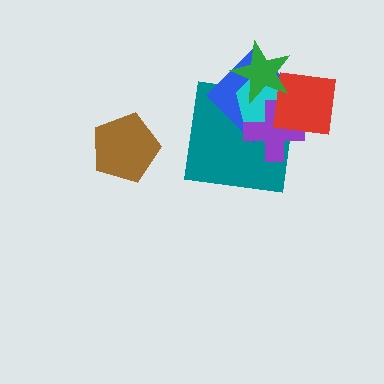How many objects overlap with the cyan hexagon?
5 objects overlap with the cyan hexagon.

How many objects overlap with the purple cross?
4 objects overlap with the purple cross.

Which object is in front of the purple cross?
The red square is in front of the purple cross.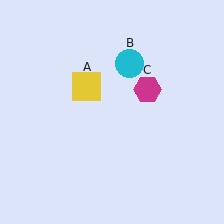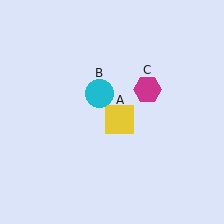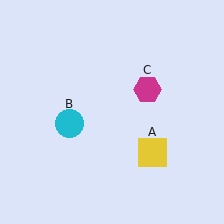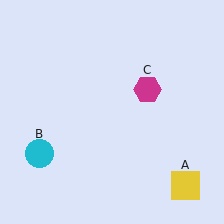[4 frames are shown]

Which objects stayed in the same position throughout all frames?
Magenta hexagon (object C) remained stationary.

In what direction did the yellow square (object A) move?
The yellow square (object A) moved down and to the right.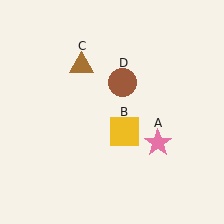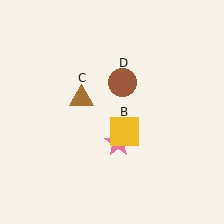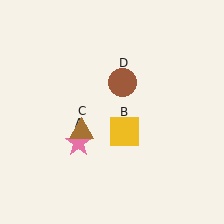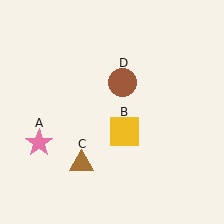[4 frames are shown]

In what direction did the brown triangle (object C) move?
The brown triangle (object C) moved down.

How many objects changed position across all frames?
2 objects changed position: pink star (object A), brown triangle (object C).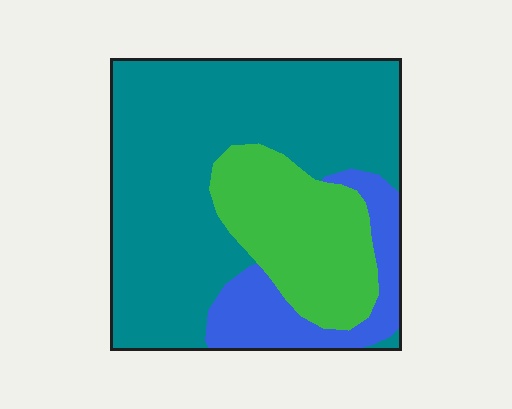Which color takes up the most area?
Teal, at roughly 60%.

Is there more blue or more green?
Green.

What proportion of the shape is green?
Green takes up about one quarter (1/4) of the shape.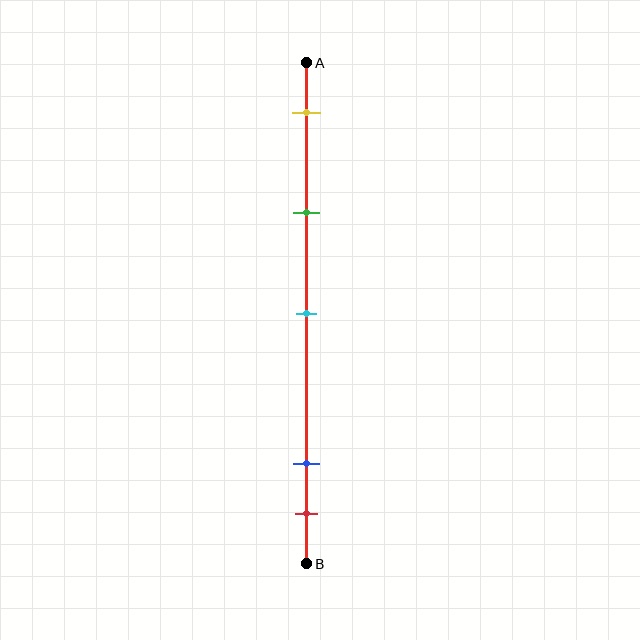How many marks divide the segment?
There are 5 marks dividing the segment.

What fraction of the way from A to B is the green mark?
The green mark is approximately 30% (0.3) of the way from A to B.